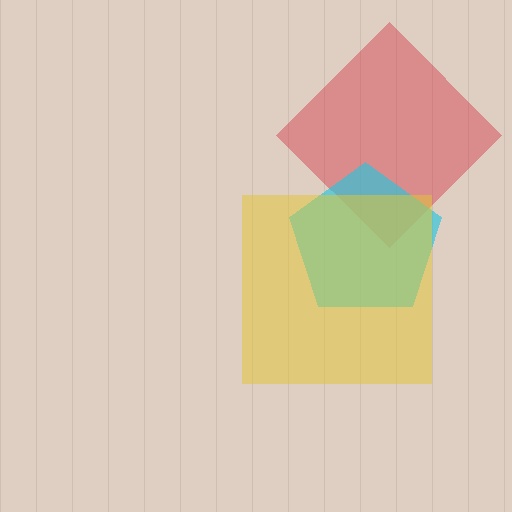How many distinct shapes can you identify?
There are 3 distinct shapes: a red diamond, a cyan pentagon, a yellow square.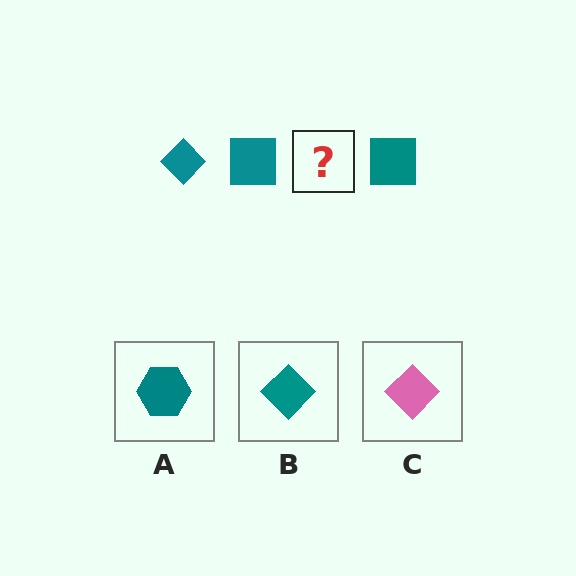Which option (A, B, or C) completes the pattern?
B.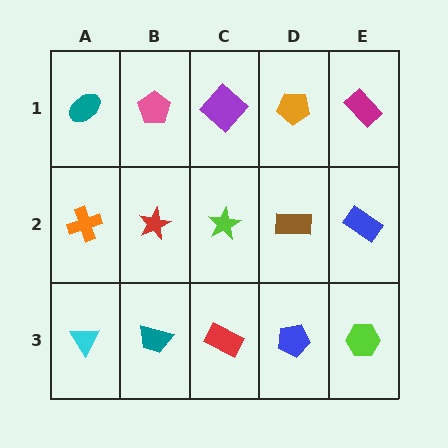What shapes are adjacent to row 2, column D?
An orange pentagon (row 1, column D), a blue pentagon (row 3, column D), a lime star (row 2, column C), a blue rectangle (row 2, column E).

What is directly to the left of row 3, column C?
A teal trapezoid.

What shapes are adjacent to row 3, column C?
A lime star (row 2, column C), a teal trapezoid (row 3, column B), a blue pentagon (row 3, column D).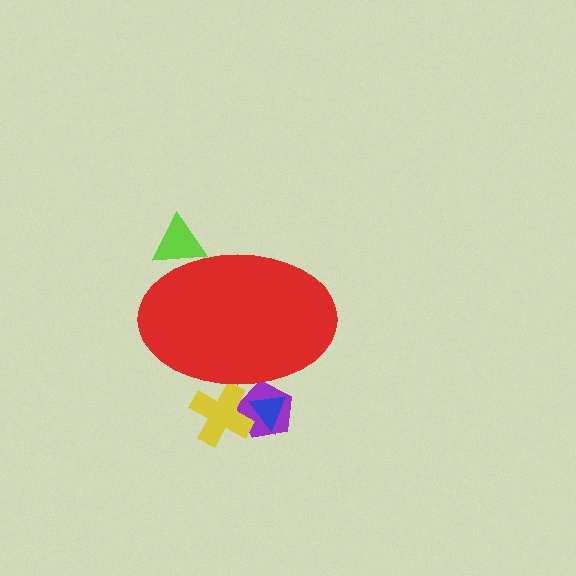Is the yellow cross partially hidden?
Yes, the yellow cross is partially hidden behind the red ellipse.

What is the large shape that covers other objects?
A red ellipse.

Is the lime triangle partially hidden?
Yes, the lime triangle is partially hidden behind the red ellipse.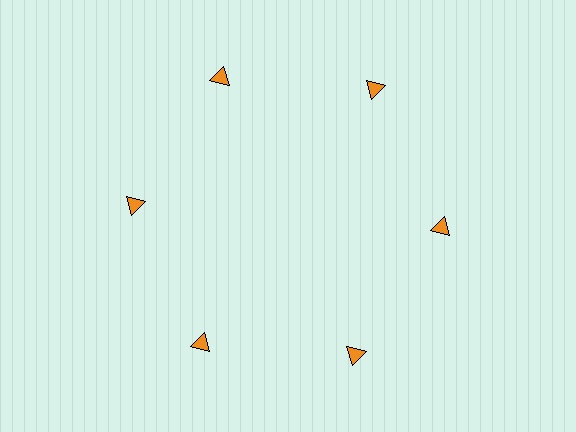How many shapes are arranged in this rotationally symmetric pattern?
There are 6 shapes, arranged in 6 groups of 1.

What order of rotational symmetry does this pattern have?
This pattern has 6-fold rotational symmetry.